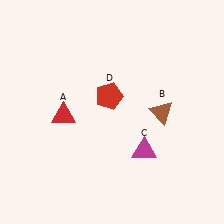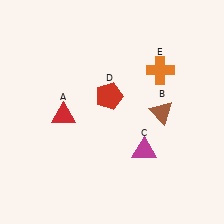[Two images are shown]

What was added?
An orange cross (E) was added in Image 2.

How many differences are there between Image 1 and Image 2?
There is 1 difference between the two images.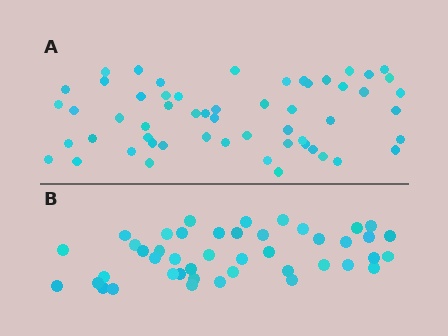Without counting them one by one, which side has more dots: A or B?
Region A (the top region) has more dots.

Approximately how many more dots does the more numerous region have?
Region A has roughly 12 or so more dots than region B.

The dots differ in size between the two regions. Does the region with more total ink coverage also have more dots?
No. Region B has more total ink coverage because its dots are larger, but region A actually contains more individual dots. Total area can be misleading — the number of items is what matters here.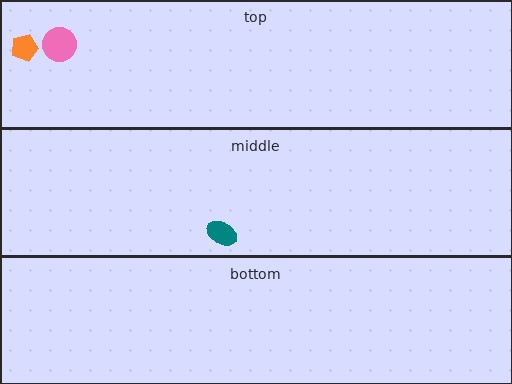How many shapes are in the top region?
2.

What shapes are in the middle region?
The teal ellipse.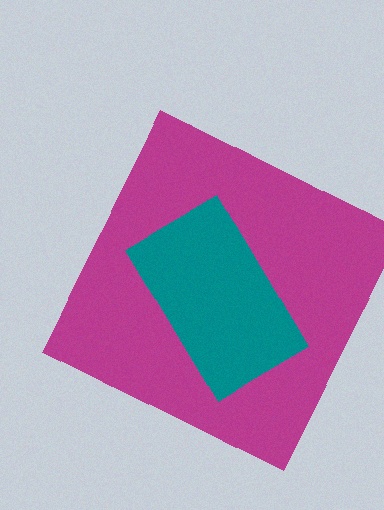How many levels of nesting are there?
2.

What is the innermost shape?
The teal rectangle.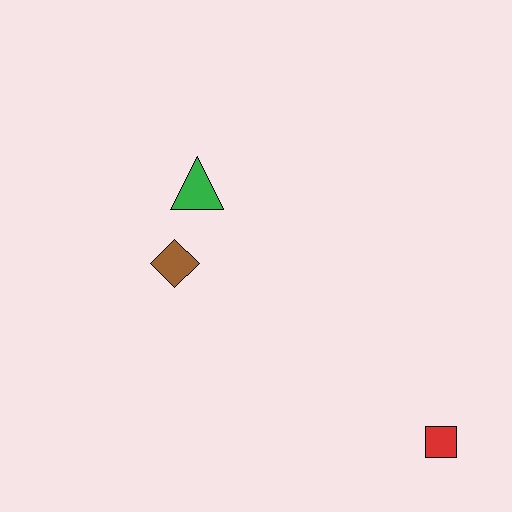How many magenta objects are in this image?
There are no magenta objects.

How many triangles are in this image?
There is 1 triangle.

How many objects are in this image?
There are 3 objects.